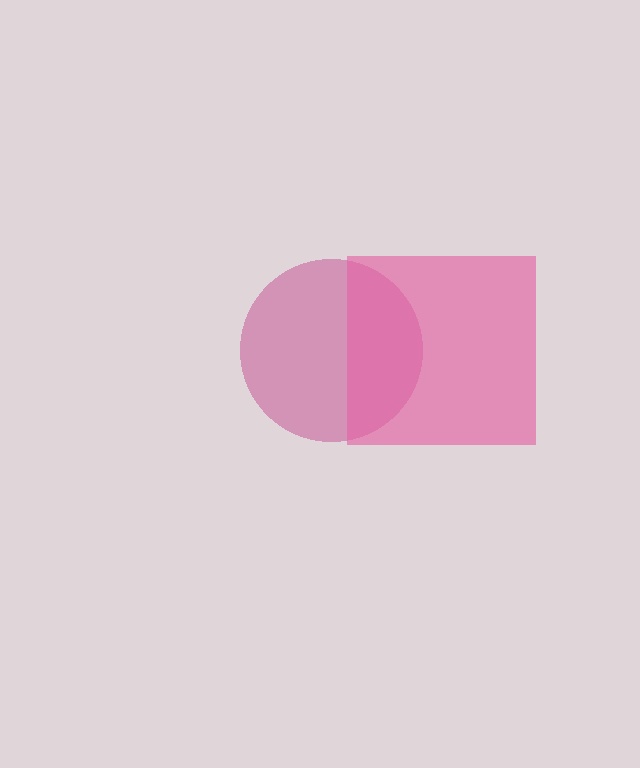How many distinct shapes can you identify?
There are 2 distinct shapes: a magenta circle, a pink square.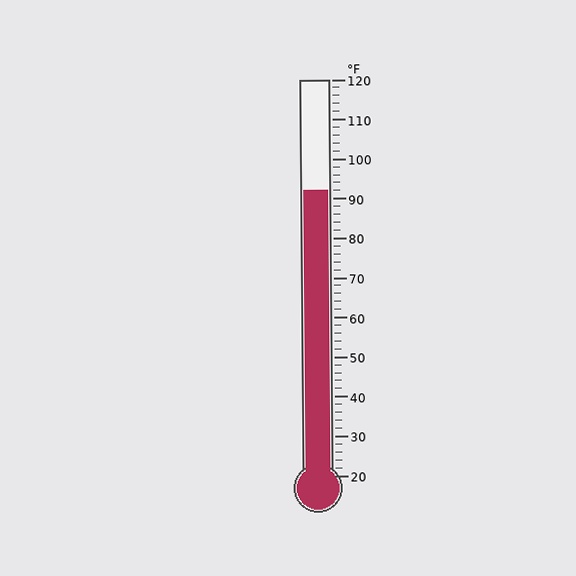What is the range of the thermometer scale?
The thermometer scale ranges from 20°F to 120°F.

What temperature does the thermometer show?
The thermometer shows approximately 92°F.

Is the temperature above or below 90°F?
The temperature is above 90°F.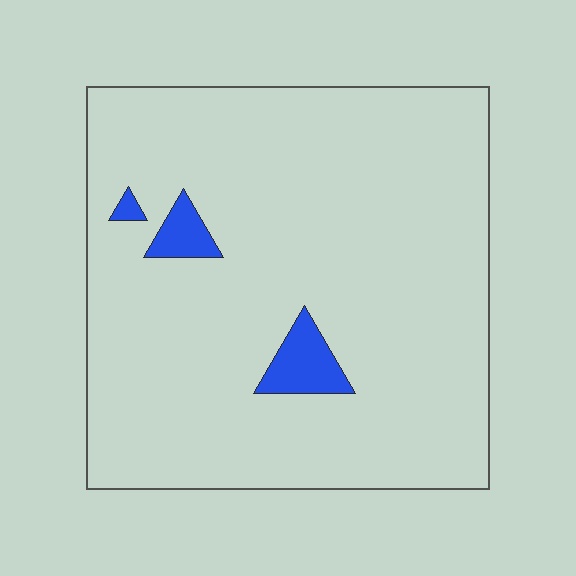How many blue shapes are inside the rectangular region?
3.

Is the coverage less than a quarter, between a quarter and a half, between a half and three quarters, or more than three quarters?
Less than a quarter.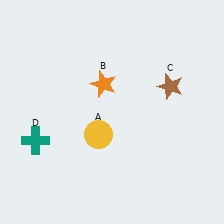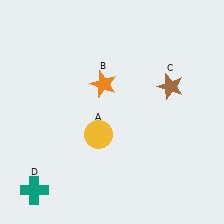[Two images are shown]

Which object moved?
The teal cross (D) moved down.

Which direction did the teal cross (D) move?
The teal cross (D) moved down.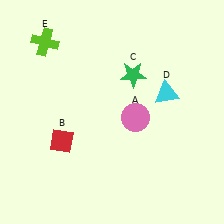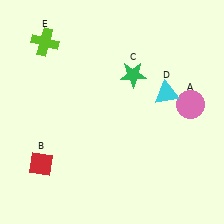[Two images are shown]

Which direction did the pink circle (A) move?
The pink circle (A) moved right.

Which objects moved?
The objects that moved are: the pink circle (A), the red diamond (B).